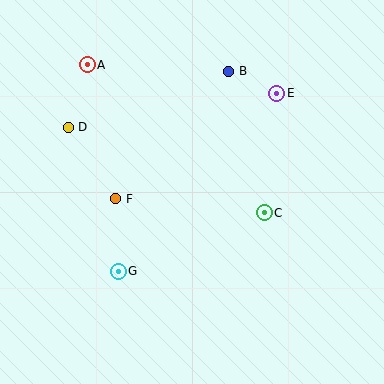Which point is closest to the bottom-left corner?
Point G is closest to the bottom-left corner.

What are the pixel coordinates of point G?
Point G is at (118, 271).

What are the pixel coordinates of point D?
Point D is at (68, 127).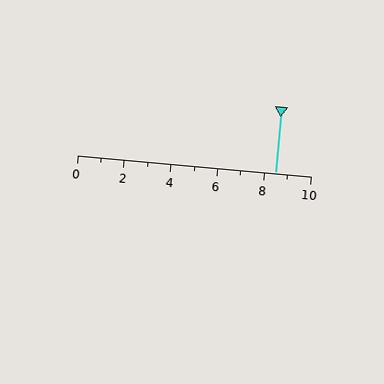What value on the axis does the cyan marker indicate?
The marker indicates approximately 8.5.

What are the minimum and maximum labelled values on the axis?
The axis runs from 0 to 10.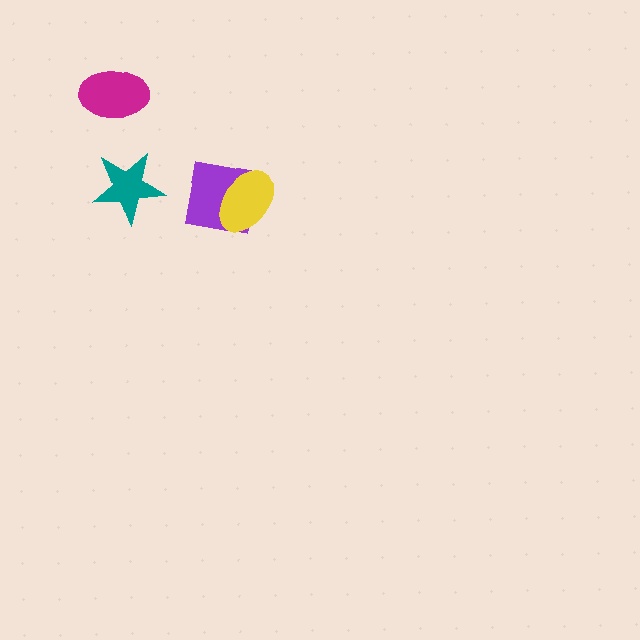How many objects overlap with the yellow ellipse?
1 object overlaps with the yellow ellipse.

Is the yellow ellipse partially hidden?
No, no other shape covers it.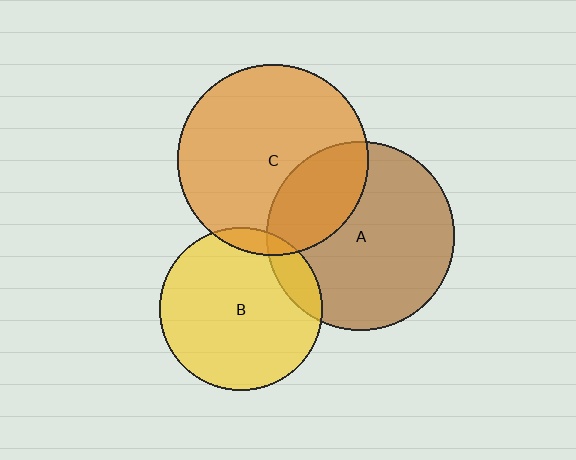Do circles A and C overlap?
Yes.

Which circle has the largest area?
Circle C (orange).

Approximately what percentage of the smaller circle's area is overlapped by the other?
Approximately 30%.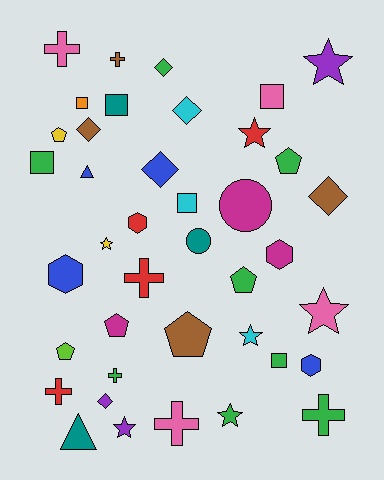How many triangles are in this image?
There are 2 triangles.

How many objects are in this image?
There are 40 objects.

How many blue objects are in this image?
There are 4 blue objects.